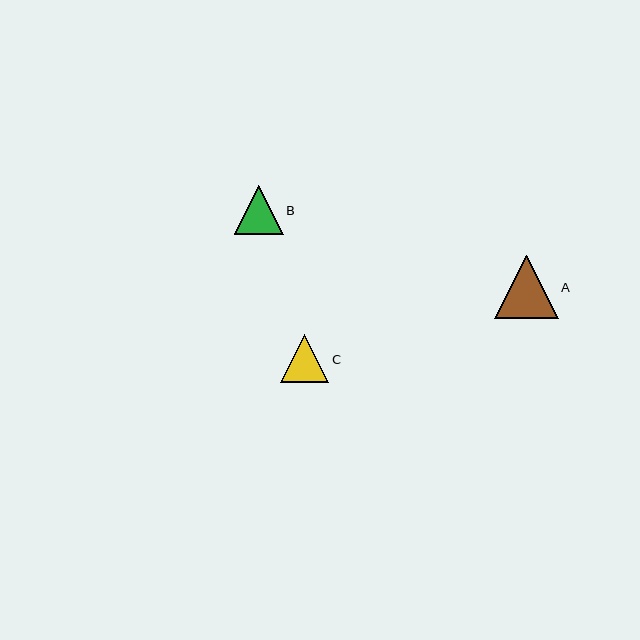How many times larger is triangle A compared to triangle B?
Triangle A is approximately 1.3 times the size of triangle B.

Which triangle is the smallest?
Triangle C is the smallest with a size of approximately 48 pixels.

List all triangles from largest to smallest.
From largest to smallest: A, B, C.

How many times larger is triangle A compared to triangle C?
Triangle A is approximately 1.3 times the size of triangle C.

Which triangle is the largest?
Triangle A is the largest with a size of approximately 63 pixels.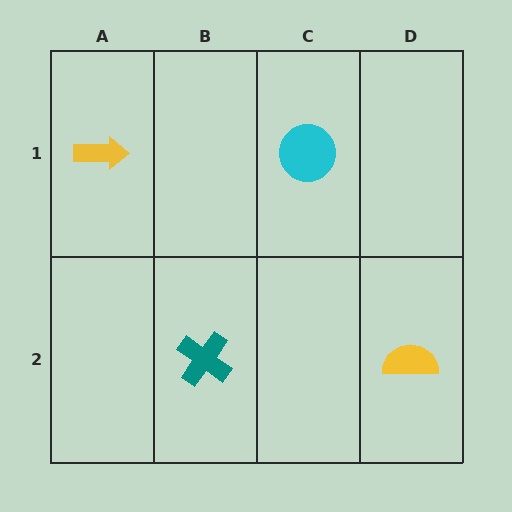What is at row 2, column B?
A teal cross.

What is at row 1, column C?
A cyan circle.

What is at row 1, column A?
A yellow arrow.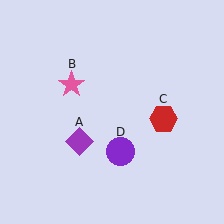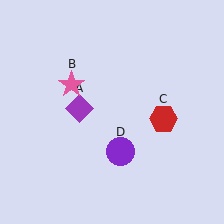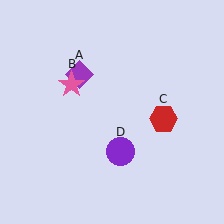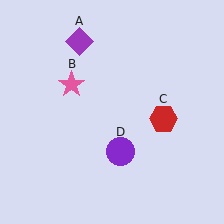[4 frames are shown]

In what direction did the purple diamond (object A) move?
The purple diamond (object A) moved up.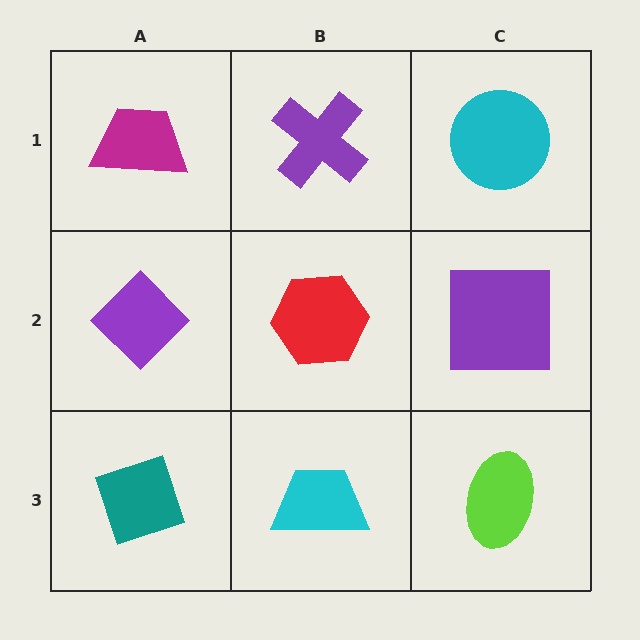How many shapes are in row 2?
3 shapes.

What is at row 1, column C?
A cyan circle.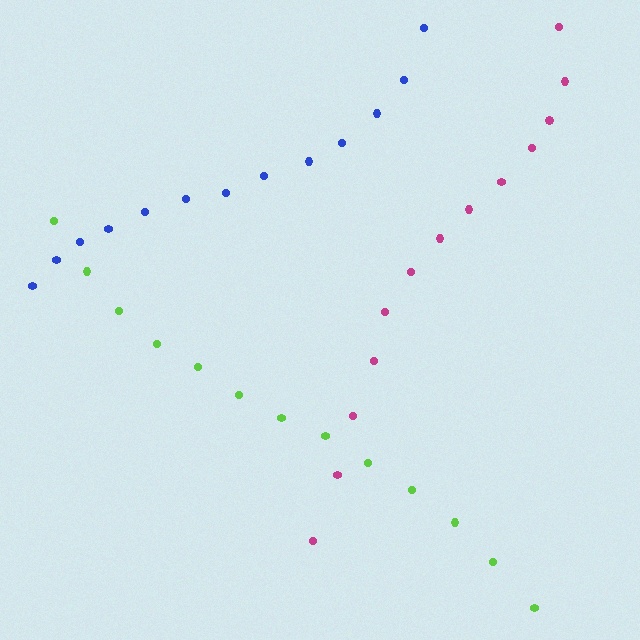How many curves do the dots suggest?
There are 3 distinct paths.